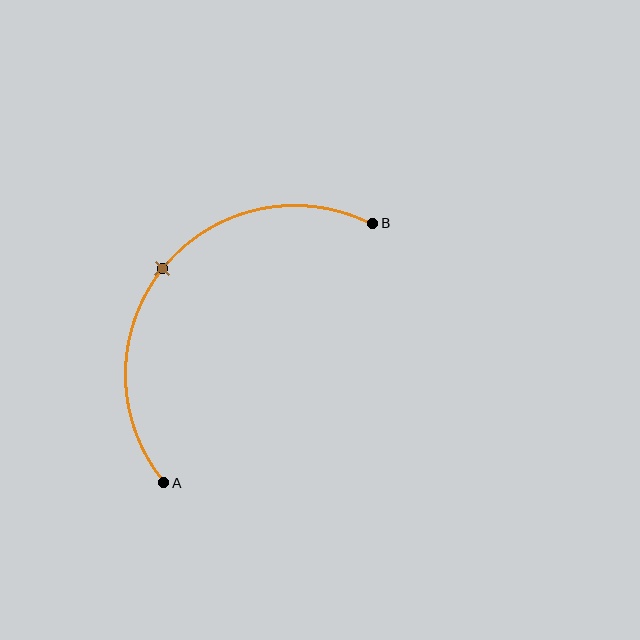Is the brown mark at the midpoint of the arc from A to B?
Yes. The brown mark lies on the arc at equal arc-length from both A and B — it is the arc midpoint.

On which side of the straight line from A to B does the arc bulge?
The arc bulges above and to the left of the straight line connecting A and B.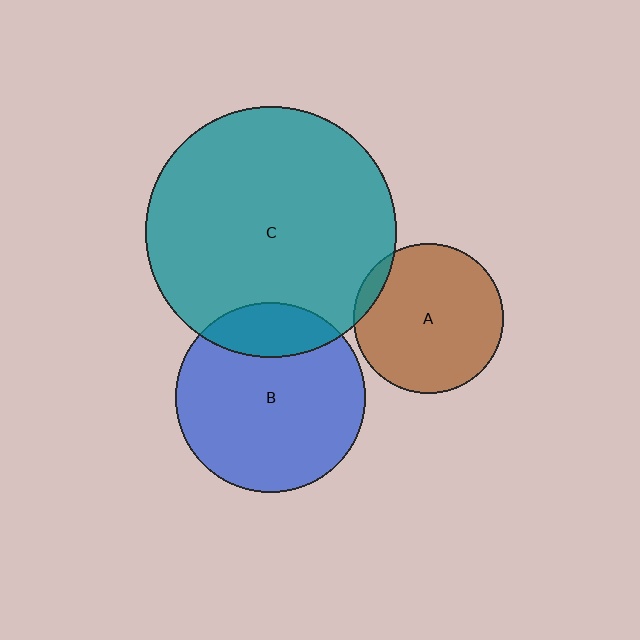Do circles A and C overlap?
Yes.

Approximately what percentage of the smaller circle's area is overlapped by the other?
Approximately 5%.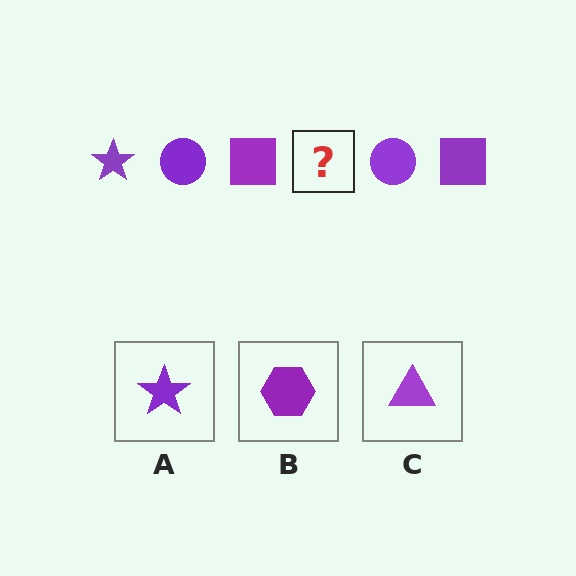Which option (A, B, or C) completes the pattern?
A.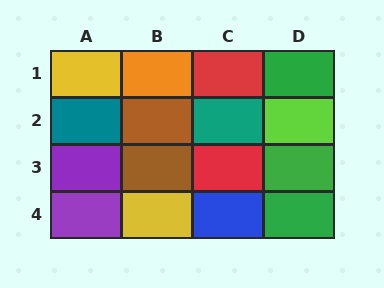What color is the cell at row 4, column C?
Blue.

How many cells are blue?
1 cell is blue.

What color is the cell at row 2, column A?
Teal.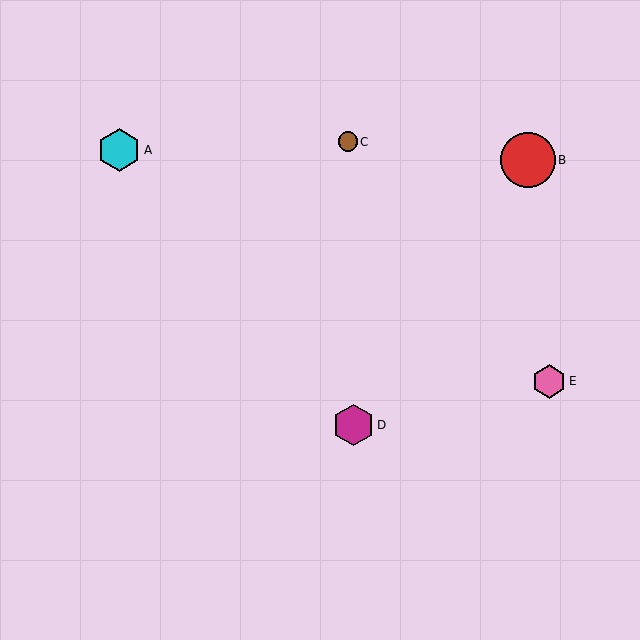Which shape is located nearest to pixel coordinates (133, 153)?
The cyan hexagon (labeled A) at (119, 150) is nearest to that location.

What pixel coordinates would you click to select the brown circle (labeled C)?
Click at (348, 142) to select the brown circle C.